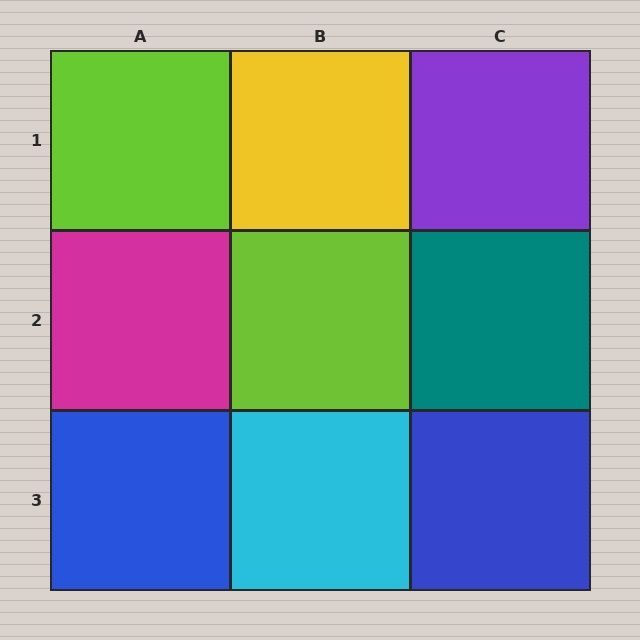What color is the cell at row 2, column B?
Lime.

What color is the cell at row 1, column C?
Purple.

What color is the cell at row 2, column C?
Teal.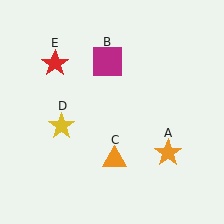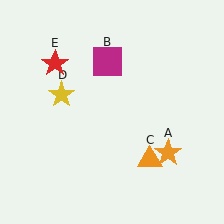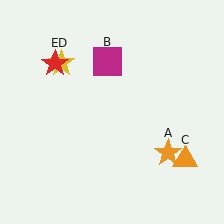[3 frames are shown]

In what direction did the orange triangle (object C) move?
The orange triangle (object C) moved right.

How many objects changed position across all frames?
2 objects changed position: orange triangle (object C), yellow star (object D).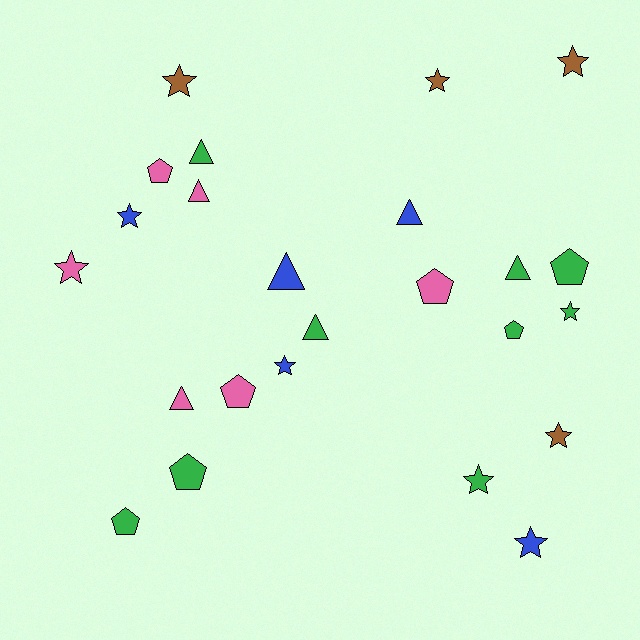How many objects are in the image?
There are 24 objects.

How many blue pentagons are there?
There are no blue pentagons.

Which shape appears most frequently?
Star, with 10 objects.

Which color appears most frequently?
Green, with 9 objects.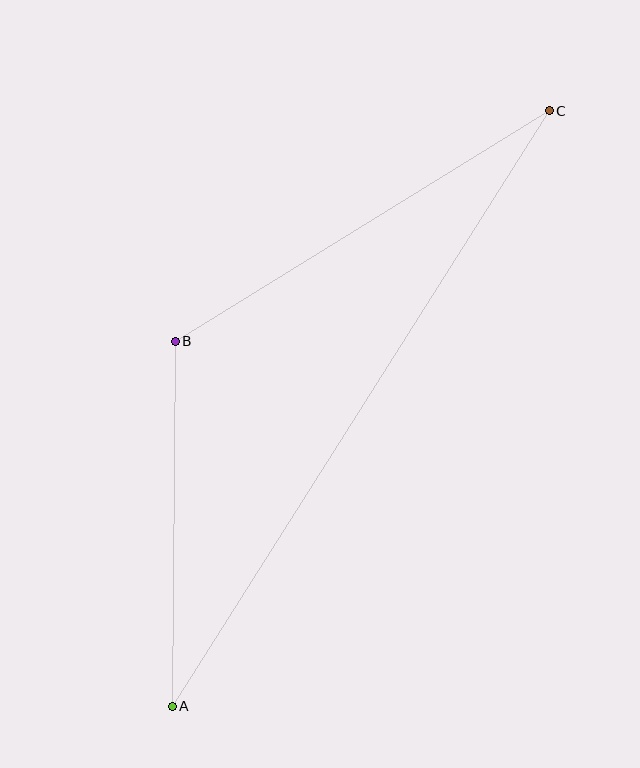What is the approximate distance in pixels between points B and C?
The distance between B and C is approximately 439 pixels.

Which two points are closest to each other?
Points A and B are closest to each other.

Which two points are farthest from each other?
Points A and C are farthest from each other.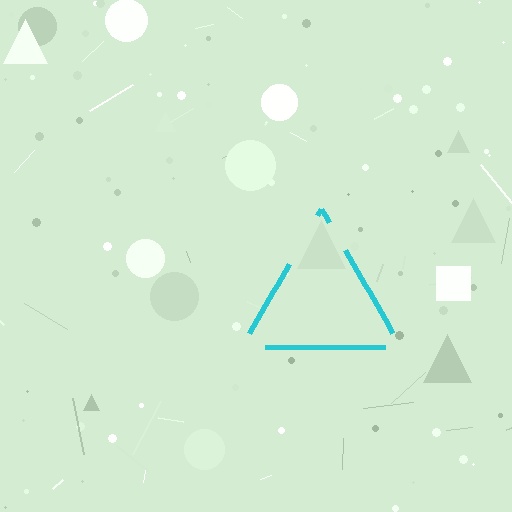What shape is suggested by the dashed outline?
The dashed outline suggests a triangle.